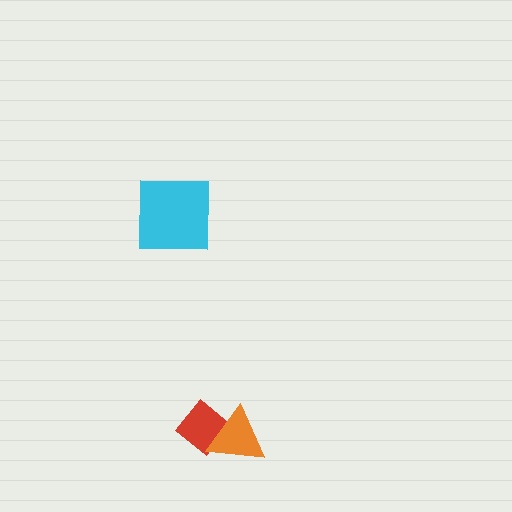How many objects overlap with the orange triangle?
1 object overlaps with the orange triangle.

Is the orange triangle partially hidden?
No, no other shape covers it.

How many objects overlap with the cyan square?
0 objects overlap with the cyan square.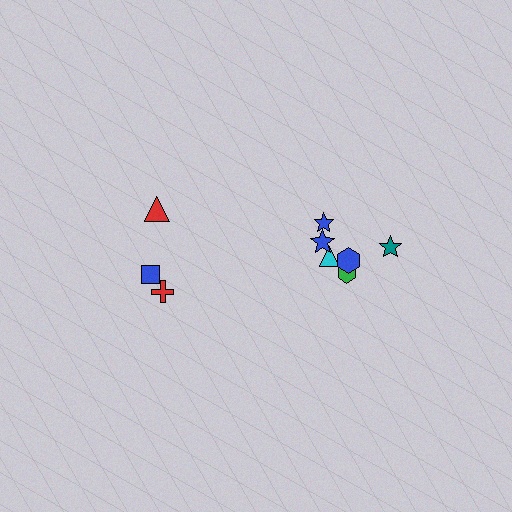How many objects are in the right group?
There are 6 objects.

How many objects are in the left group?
There are 3 objects.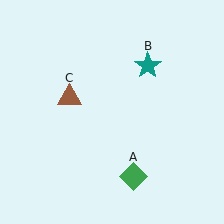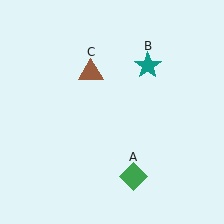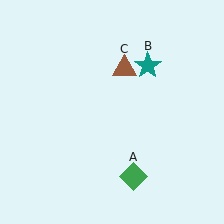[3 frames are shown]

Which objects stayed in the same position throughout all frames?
Green diamond (object A) and teal star (object B) remained stationary.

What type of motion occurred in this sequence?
The brown triangle (object C) rotated clockwise around the center of the scene.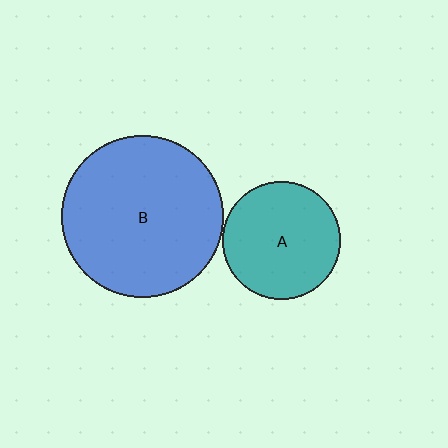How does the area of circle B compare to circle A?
Approximately 1.9 times.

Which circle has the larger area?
Circle B (blue).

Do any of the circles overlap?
No, none of the circles overlap.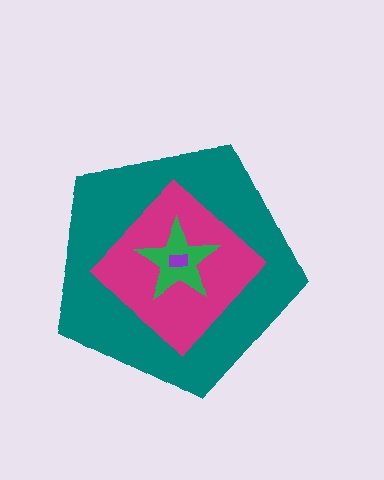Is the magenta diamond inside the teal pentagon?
Yes.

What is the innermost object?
The purple rectangle.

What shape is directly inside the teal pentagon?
The magenta diamond.